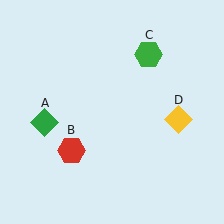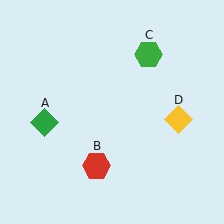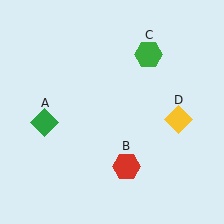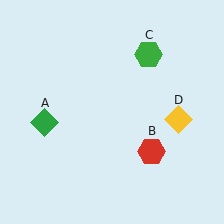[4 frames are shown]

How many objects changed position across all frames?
1 object changed position: red hexagon (object B).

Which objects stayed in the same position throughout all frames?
Green diamond (object A) and green hexagon (object C) and yellow diamond (object D) remained stationary.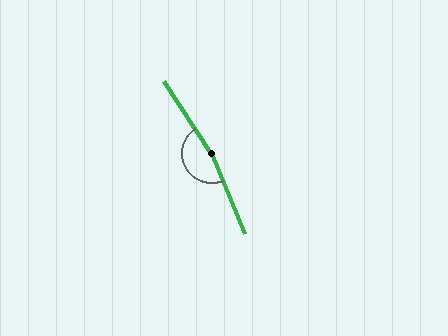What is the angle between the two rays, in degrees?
Approximately 169 degrees.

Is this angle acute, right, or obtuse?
It is obtuse.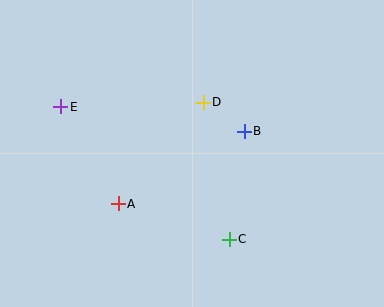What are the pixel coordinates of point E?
Point E is at (61, 107).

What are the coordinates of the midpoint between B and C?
The midpoint between B and C is at (237, 185).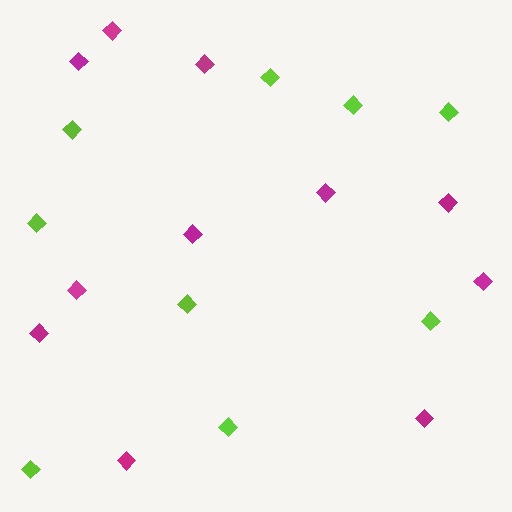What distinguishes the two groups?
There are 2 groups: one group of magenta diamonds (11) and one group of lime diamonds (9).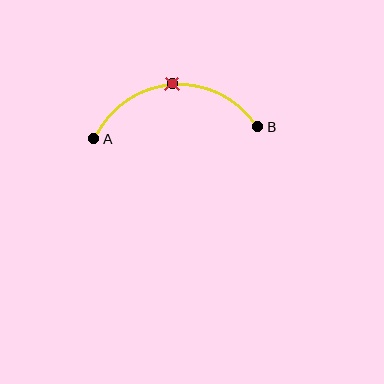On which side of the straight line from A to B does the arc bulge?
The arc bulges above the straight line connecting A and B.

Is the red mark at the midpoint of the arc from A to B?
Yes. The red mark lies on the arc at equal arc-length from both A and B — it is the arc midpoint.